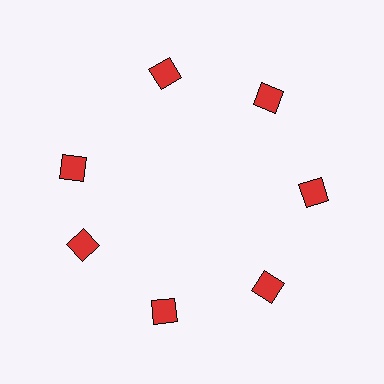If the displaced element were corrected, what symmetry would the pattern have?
It would have 7-fold rotational symmetry — the pattern would map onto itself every 51 degrees.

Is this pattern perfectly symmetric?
No. The 7 red diamonds are arranged in a ring, but one element near the 10 o'clock position is rotated out of alignment along the ring, breaking the 7-fold rotational symmetry.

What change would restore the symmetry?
The symmetry would be restored by rotating it back into even spacing with its neighbors so that all 7 diamonds sit at equal angles and equal distance from the center.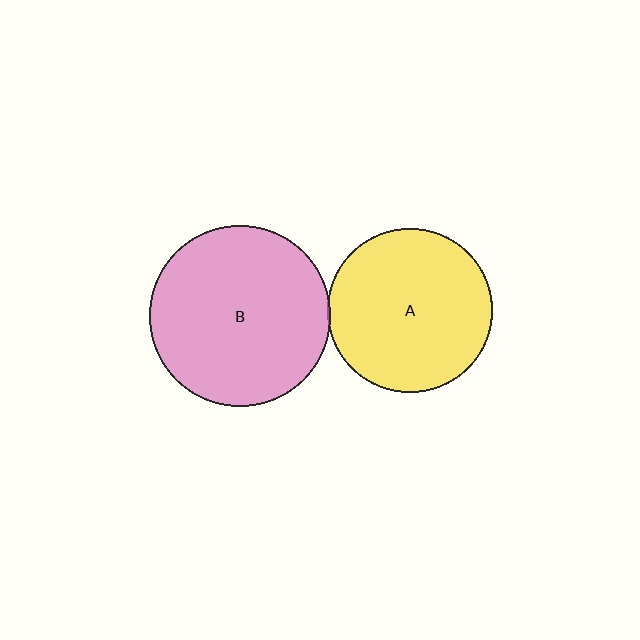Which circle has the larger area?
Circle B (pink).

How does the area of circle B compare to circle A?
Approximately 1.2 times.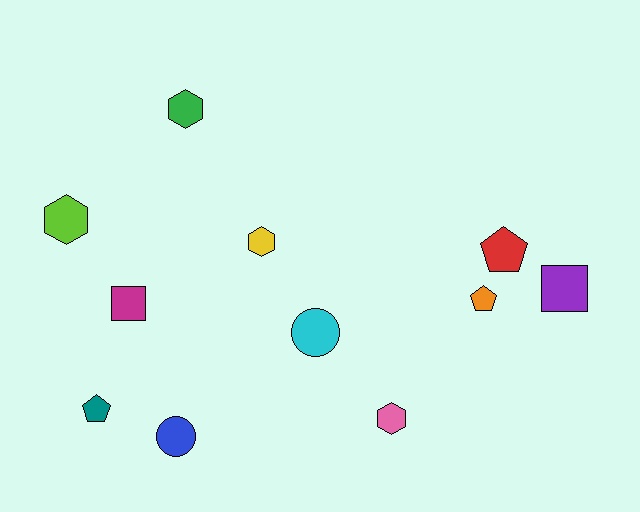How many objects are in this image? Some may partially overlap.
There are 11 objects.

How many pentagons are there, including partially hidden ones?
There are 3 pentagons.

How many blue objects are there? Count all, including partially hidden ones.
There is 1 blue object.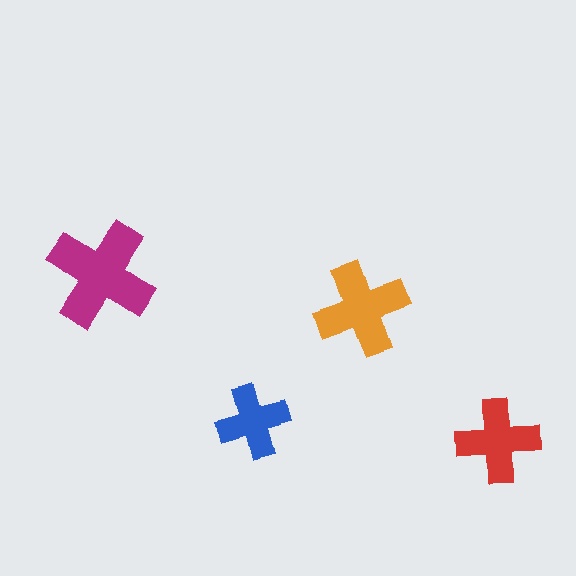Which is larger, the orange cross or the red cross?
The orange one.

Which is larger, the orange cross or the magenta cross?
The magenta one.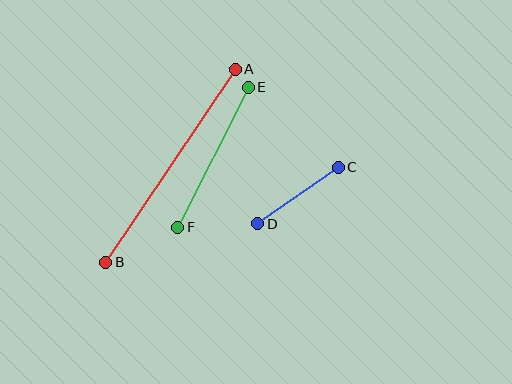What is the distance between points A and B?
The distance is approximately 232 pixels.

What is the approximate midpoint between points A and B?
The midpoint is at approximately (171, 166) pixels.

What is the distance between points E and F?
The distance is approximately 156 pixels.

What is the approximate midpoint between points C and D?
The midpoint is at approximately (298, 196) pixels.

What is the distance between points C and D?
The distance is approximately 98 pixels.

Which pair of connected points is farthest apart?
Points A and B are farthest apart.